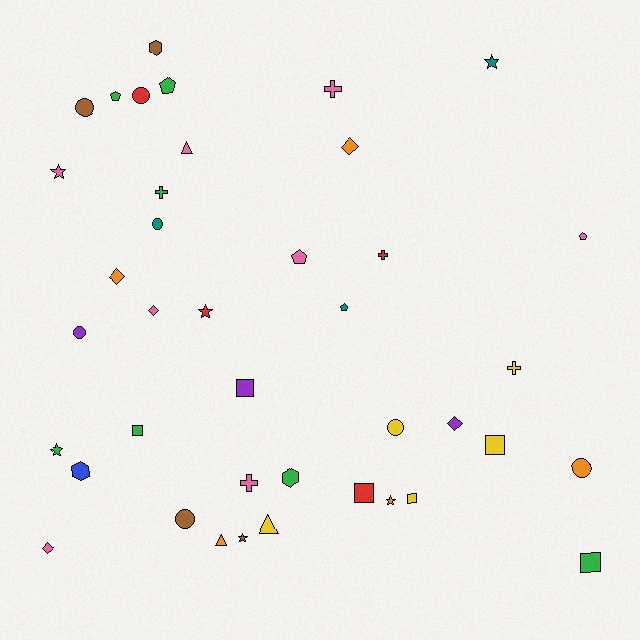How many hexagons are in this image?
There are 3 hexagons.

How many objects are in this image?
There are 40 objects.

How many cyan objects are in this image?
There are no cyan objects.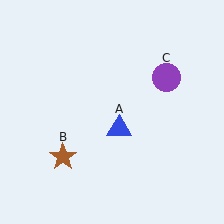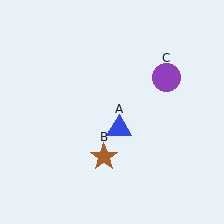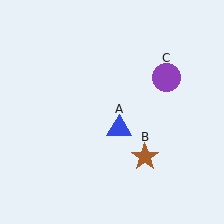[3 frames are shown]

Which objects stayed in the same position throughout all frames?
Blue triangle (object A) and purple circle (object C) remained stationary.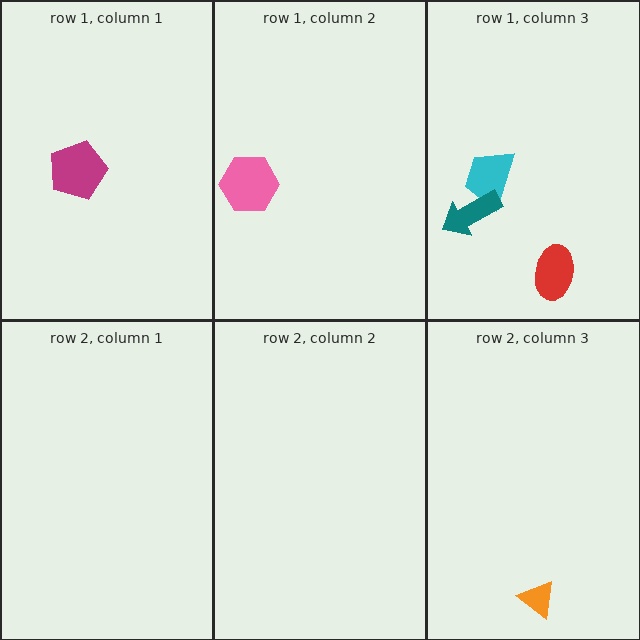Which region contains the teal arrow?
The row 1, column 3 region.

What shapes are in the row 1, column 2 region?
The pink hexagon.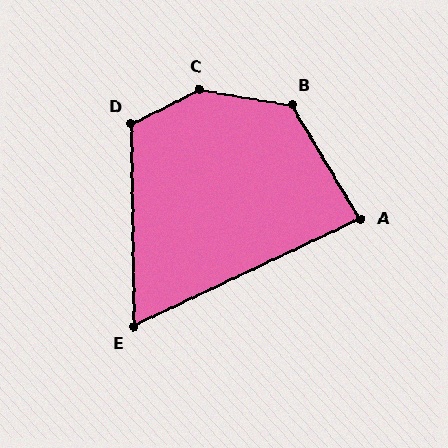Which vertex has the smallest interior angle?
E, at approximately 66 degrees.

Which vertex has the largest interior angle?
C, at approximately 143 degrees.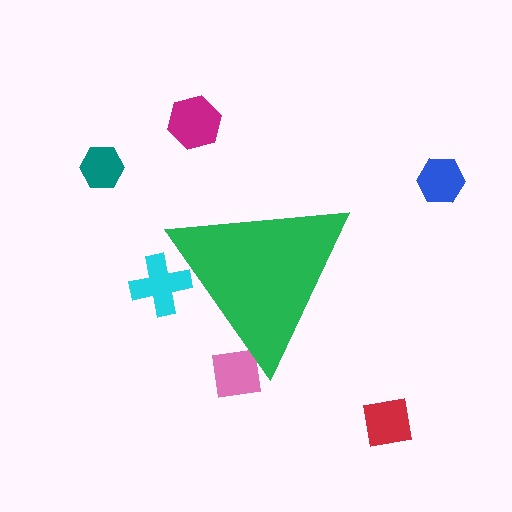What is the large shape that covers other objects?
A green triangle.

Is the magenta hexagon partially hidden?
No, the magenta hexagon is fully visible.